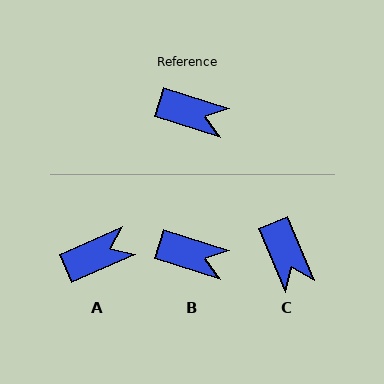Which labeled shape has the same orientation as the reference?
B.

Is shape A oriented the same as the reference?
No, it is off by about 42 degrees.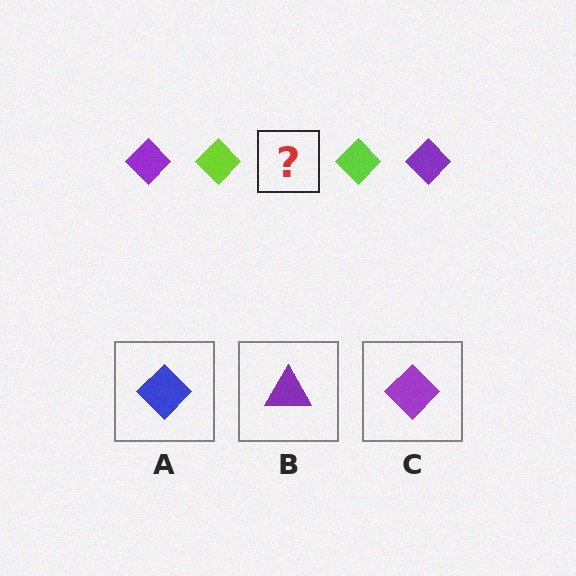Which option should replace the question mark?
Option C.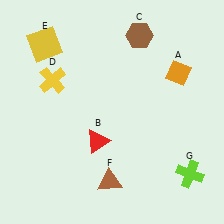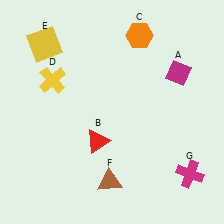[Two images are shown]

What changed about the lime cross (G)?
In Image 1, G is lime. In Image 2, it changed to magenta.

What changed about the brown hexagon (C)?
In Image 1, C is brown. In Image 2, it changed to orange.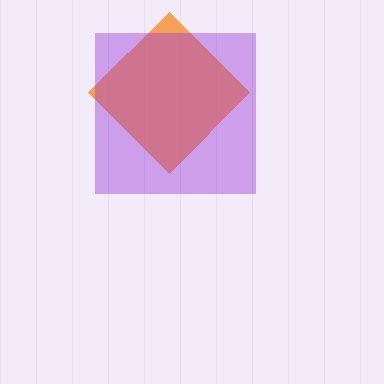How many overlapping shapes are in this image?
There are 2 overlapping shapes in the image.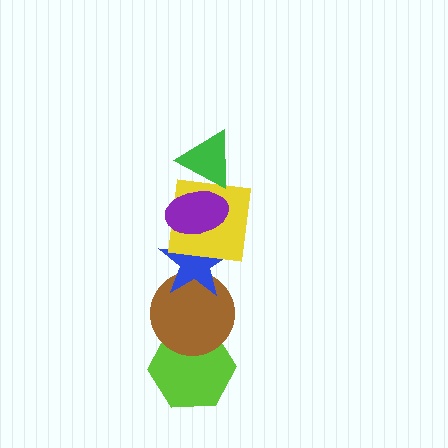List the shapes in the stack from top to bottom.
From top to bottom: the green triangle, the purple ellipse, the yellow square, the blue star, the brown circle, the lime hexagon.